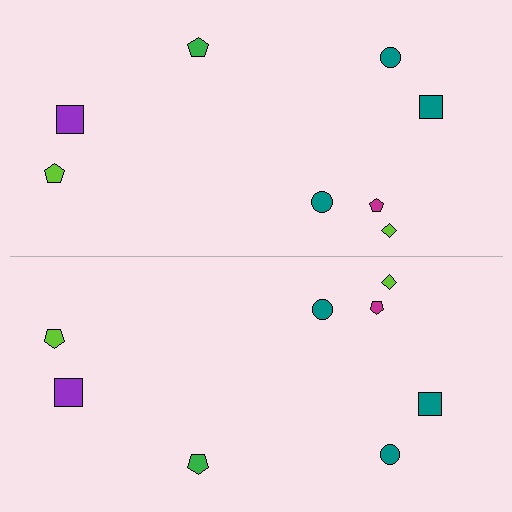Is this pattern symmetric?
Yes, this pattern has bilateral (reflection) symmetry.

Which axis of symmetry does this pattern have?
The pattern has a horizontal axis of symmetry running through the center of the image.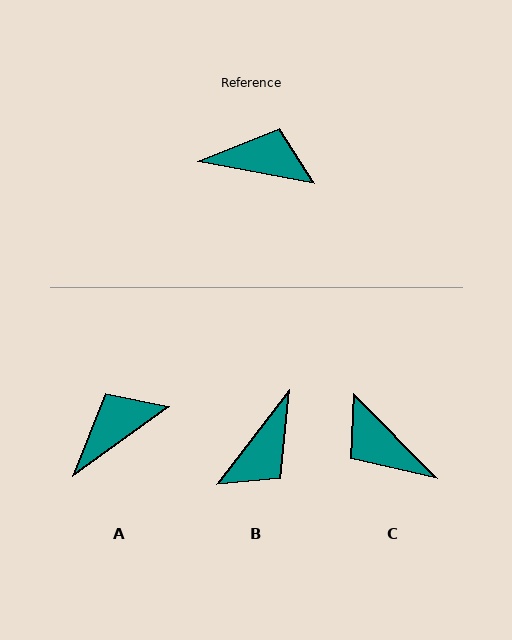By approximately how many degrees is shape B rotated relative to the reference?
Approximately 117 degrees clockwise.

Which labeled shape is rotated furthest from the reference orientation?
C, about 145 degrees away.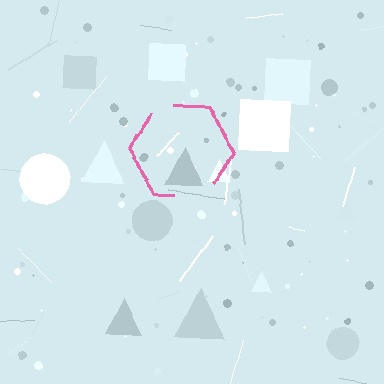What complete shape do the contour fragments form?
The contour fragments form a hexagon.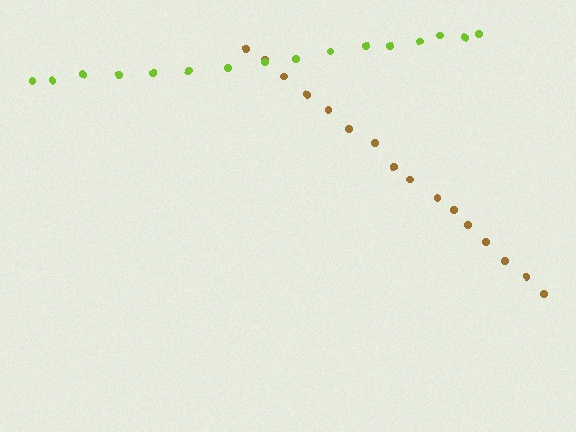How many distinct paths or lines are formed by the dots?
There are 2 distinct paths.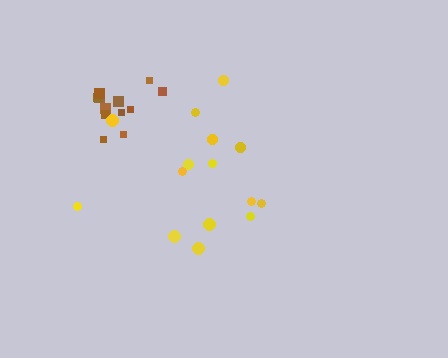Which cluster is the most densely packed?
Brown.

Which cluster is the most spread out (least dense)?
Yellow.